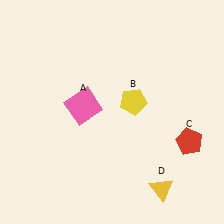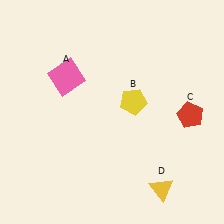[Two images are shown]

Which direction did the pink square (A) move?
The pink square (A) moved up.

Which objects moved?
The objects that moved are: the pink square (A), the red pentagon (C).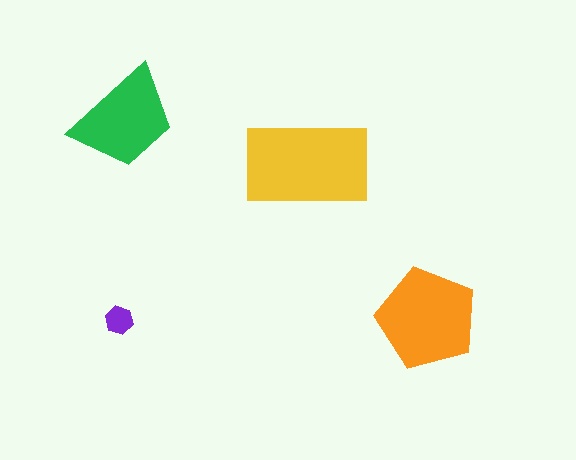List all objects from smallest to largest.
The purple hexagon, the green trapezoid, the orange pentagon, the yellow rectangle.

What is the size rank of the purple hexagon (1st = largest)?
4th.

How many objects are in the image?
There are 4 objects in the image.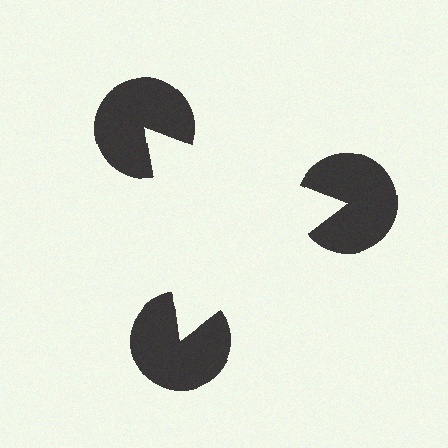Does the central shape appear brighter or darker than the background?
It typically appears slightly brighter than the background, even though no actual brightness change is drawn.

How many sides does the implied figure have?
3 sides.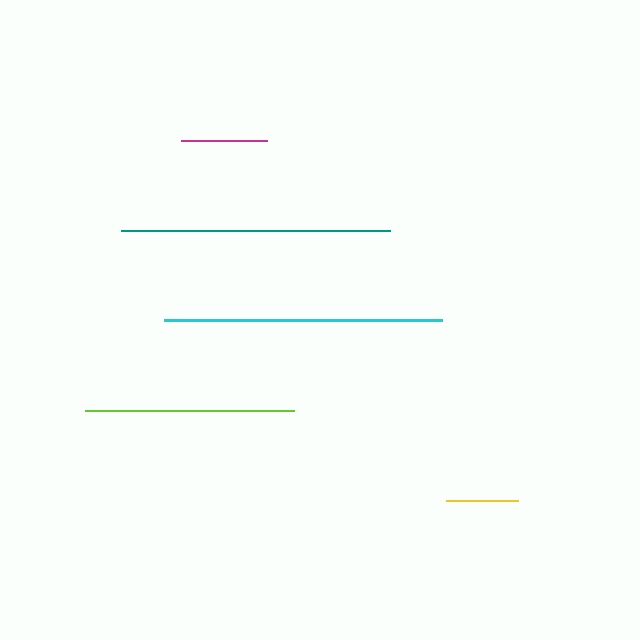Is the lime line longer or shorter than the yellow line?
The lime line is longer than the yellow line.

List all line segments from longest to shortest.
From longest to shortest: cyan, teal, lime, magenta, yellow.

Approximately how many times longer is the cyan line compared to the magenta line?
The cyan line is approximately 3.2 times the length of the magenta line.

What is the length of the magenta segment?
The magenta segment is approximately 86 pixels long.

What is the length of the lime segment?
The lime segment is approximately 209 pixels long.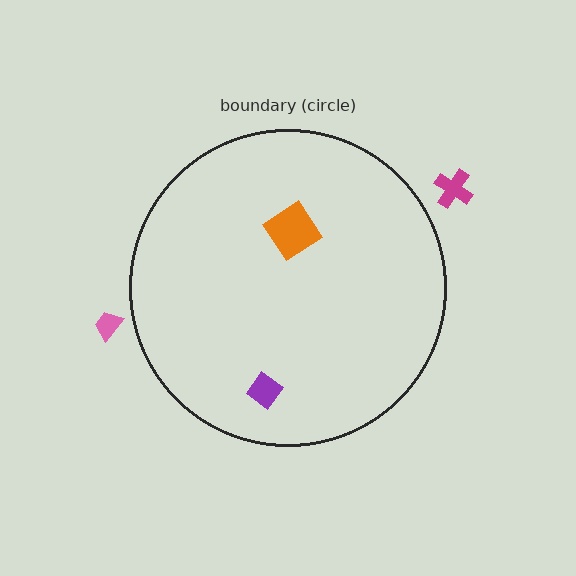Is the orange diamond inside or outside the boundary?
Inside.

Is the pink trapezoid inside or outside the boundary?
Outside.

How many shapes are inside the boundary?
2 inside, 2 outside.